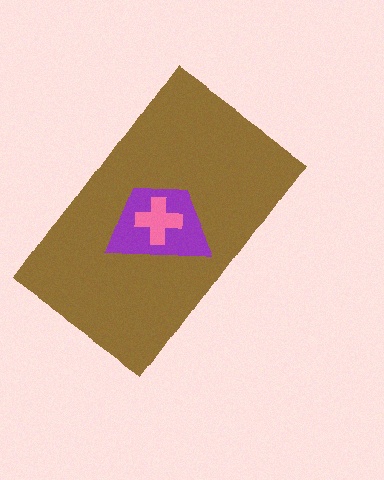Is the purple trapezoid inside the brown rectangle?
Yes.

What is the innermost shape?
The pink cross.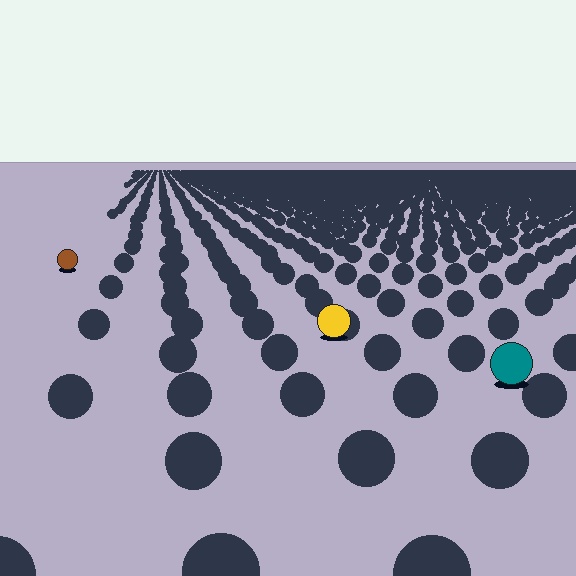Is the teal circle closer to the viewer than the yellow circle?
Yes. The teal circle is closer — you can tell from the texture gradient: the ground texture is coarser near it.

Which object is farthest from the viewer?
The brown circle is farthest from the viewer. It appears smaller and the ground texture around it is denser.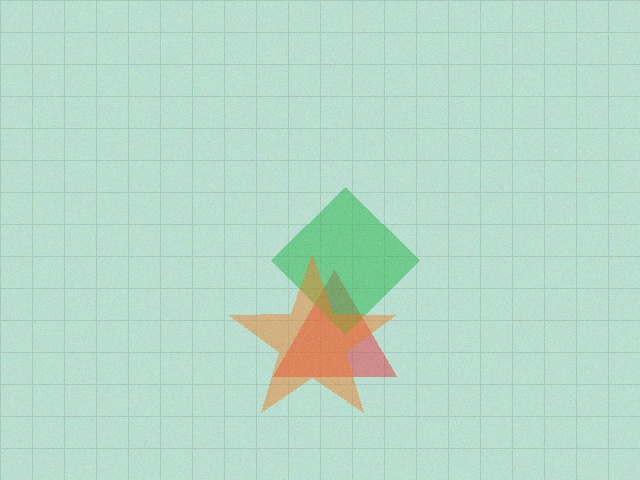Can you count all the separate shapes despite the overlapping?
Yes, there are 3 separate shapes.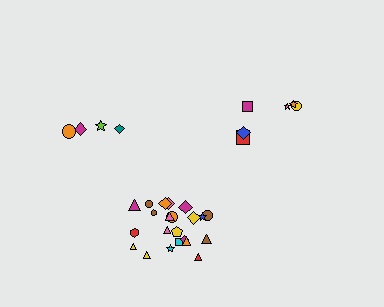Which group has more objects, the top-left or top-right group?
The top-right group.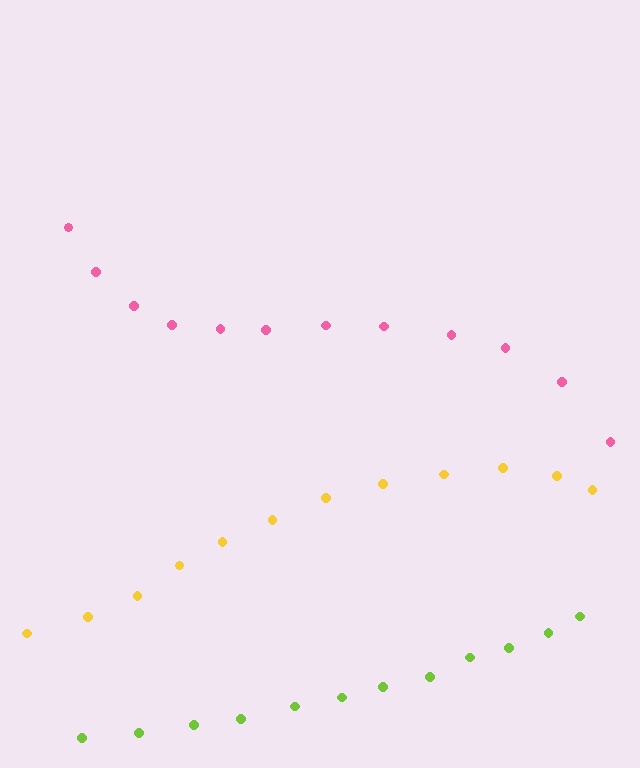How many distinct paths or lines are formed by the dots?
There are 3 distinct paths.